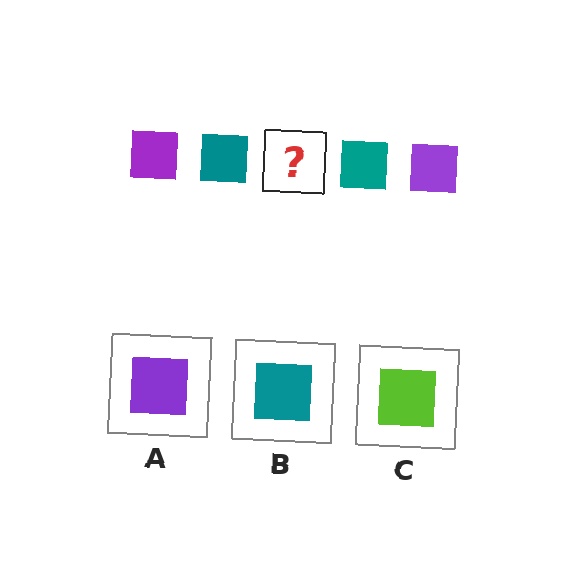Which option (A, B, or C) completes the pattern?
A.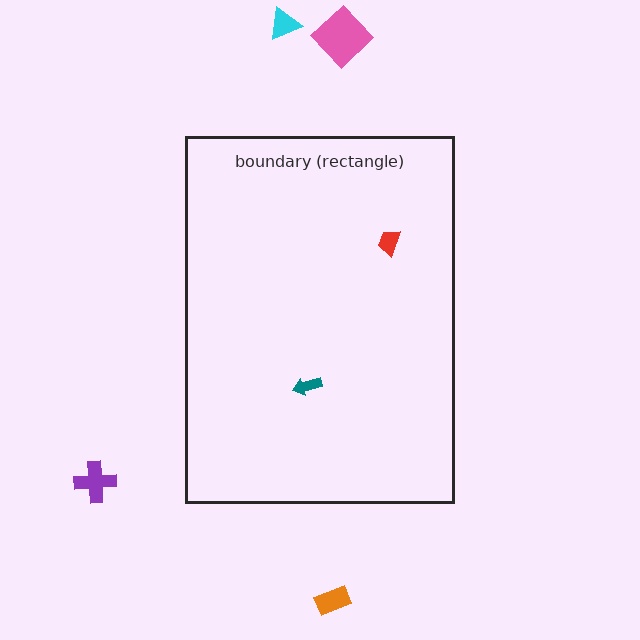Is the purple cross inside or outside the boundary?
Outside.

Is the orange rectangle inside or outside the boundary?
Outside.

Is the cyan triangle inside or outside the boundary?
Outside.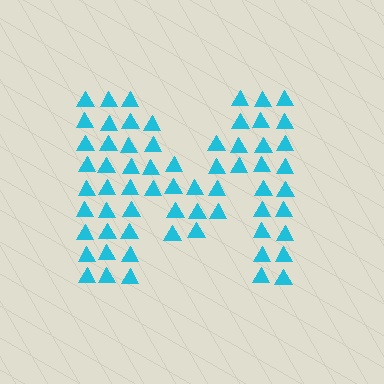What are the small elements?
The small elements are triangles.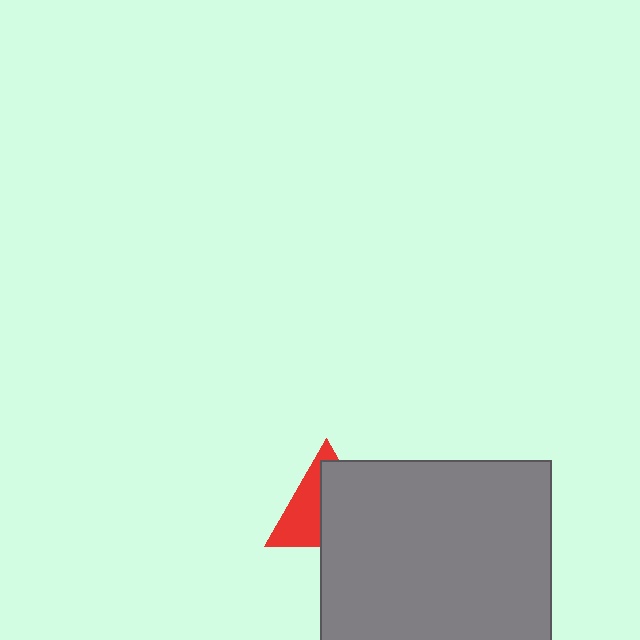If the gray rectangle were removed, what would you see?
You would see the complete red triangle.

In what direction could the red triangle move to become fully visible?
The red triangle could move left. That would shift it out from behind the gray rectangle entirely.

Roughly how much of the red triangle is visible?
A small part of it is visible (roughly 43%).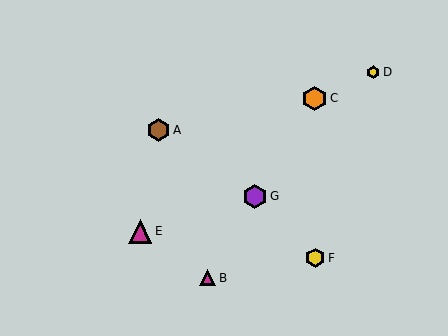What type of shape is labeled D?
Shape D is a yellow hexagon.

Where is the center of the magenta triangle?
The center of the magenta triangle is at (140, 231).